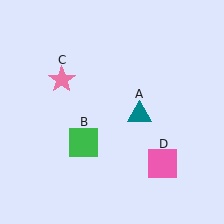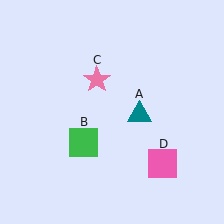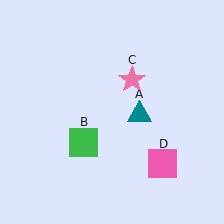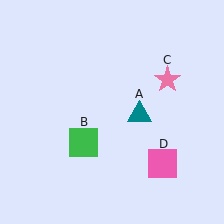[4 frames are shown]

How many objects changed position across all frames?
1 object changed position: pink star (object C).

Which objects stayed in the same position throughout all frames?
Teal triangle (object A) and green square (object B) and pink square (object D) remained stationary.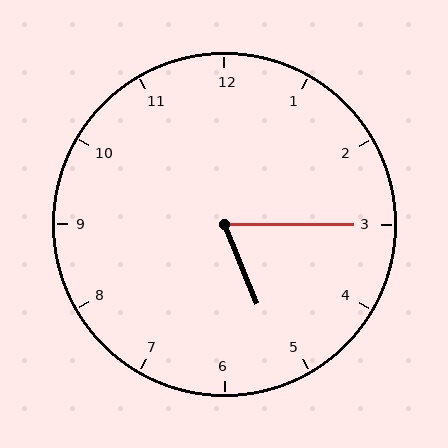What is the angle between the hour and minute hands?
Approximately 68 degrees.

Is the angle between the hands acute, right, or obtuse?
It is acute.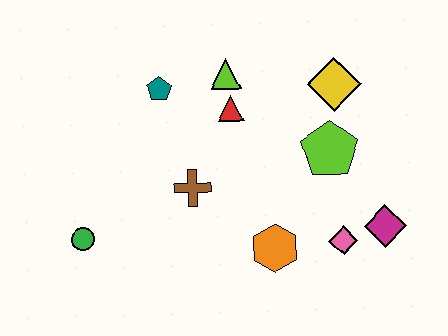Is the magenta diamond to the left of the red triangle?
No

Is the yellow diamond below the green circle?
No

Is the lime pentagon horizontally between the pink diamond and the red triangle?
Yes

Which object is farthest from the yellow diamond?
The green circle is farthest from the yellow diamond.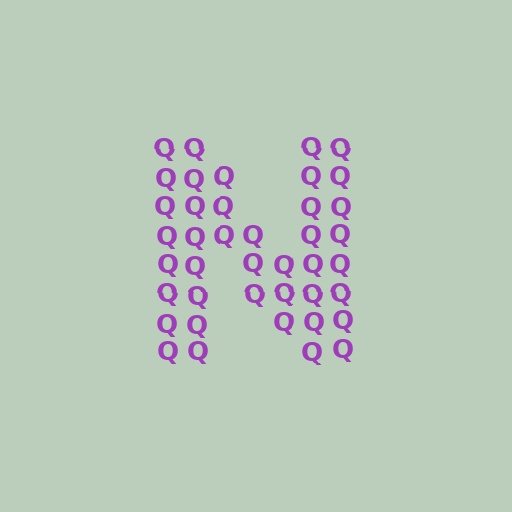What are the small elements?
The small elements are letter Q's.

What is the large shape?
The large shape is the letter N.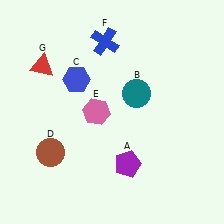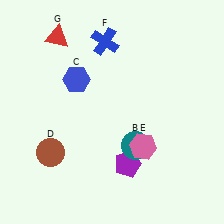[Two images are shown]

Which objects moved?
The objects that moved are: the teal circle (B), the pink hexagon (E), the red triangle (G).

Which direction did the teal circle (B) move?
The teal circle (B) moved down.